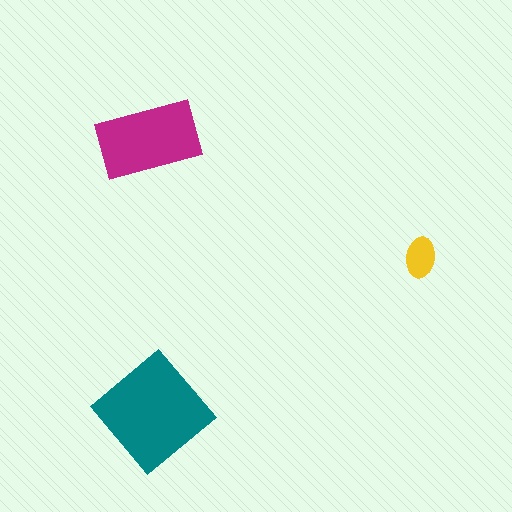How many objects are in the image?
There are 3 objects in the image.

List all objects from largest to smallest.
The teal diamond, the magenta rectangle, the yellow ellipse.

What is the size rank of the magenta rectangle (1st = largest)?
2nd.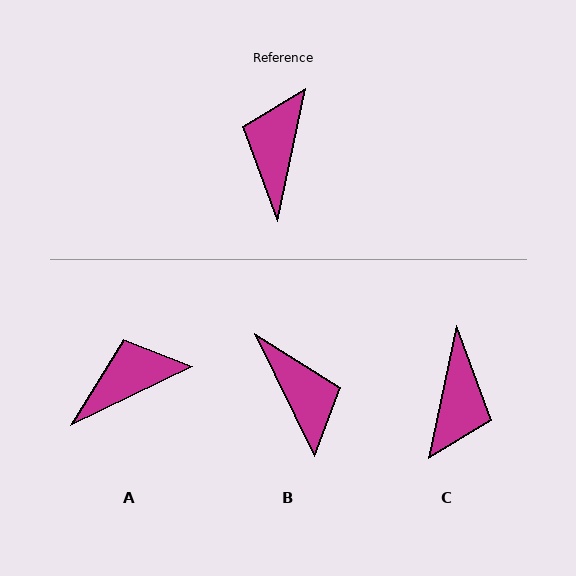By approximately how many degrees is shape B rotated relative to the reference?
Approximately 142 degrees clockwise.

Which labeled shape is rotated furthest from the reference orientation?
C, about 180 degrees away.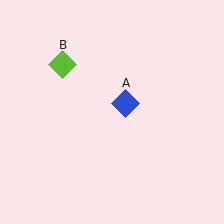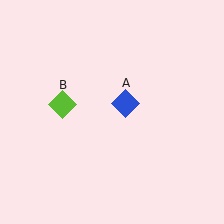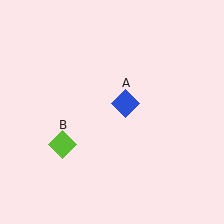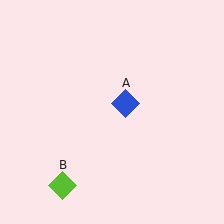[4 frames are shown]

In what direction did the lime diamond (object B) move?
The lime diamond (object B) moved down.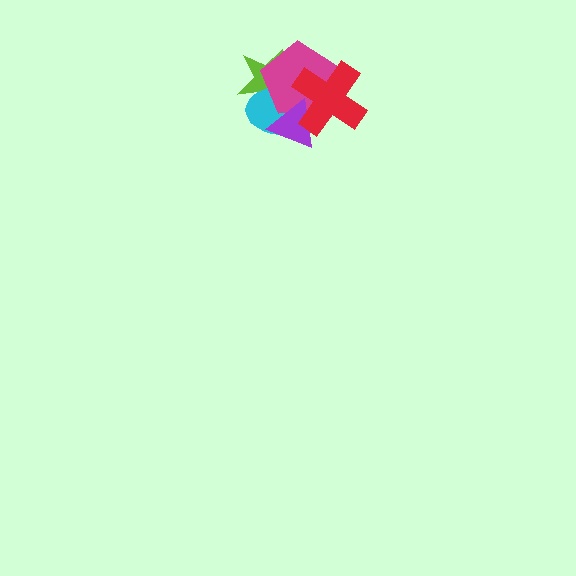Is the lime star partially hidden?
Yes, it is partially covered by another shape.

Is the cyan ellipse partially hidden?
Yes, it is partially covered by another shape.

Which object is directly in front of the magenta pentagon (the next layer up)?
The purple triangle is directly in front of the magenta pentagon.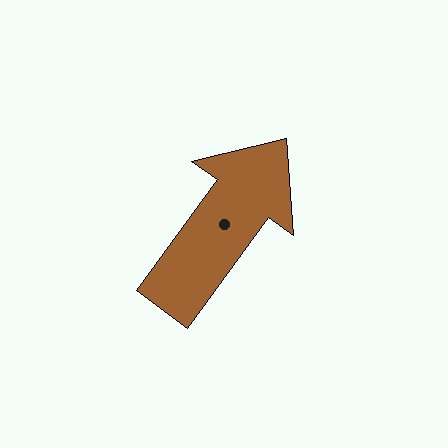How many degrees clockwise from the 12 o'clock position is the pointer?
Approximately 36 degrees.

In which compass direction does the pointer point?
Northeast.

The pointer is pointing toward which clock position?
Roughly 1 o'clock.